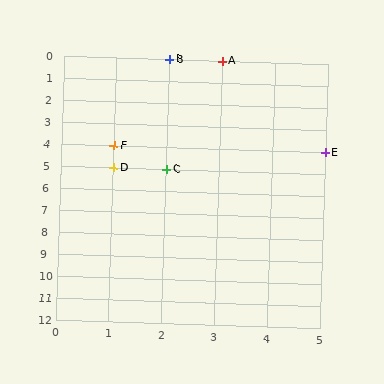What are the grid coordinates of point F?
Point F is at grid coordinates (1, 4).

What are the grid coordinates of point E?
Point E is at grid coordinates (5, 4).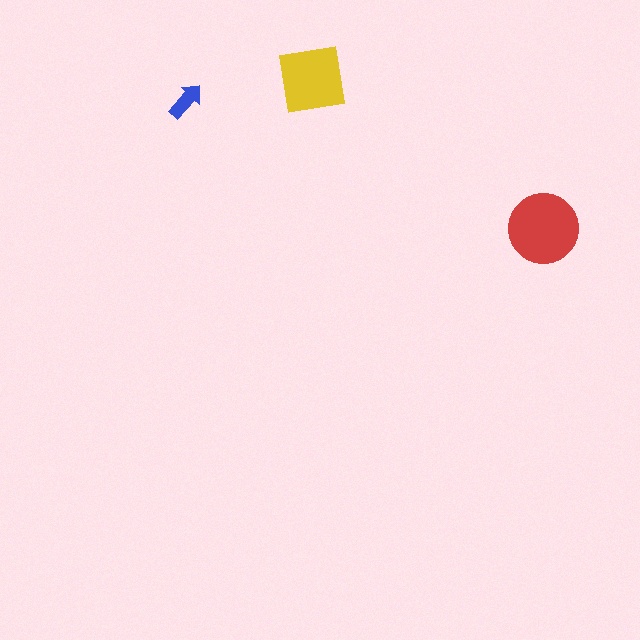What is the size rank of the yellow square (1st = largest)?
2nd.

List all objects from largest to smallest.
The red circle, the yellow square, the blue arrow.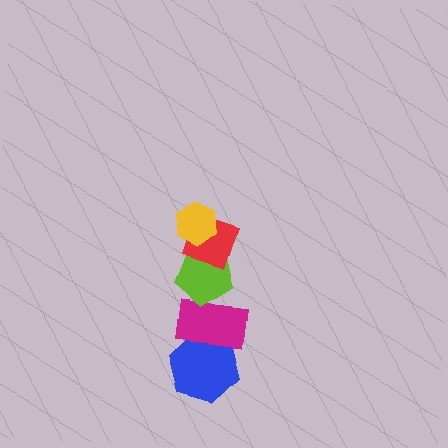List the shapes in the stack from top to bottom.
From top to bottom: the yellow hexagon, the red diamond, the lime pentagon, the magenta rectangle, the blue hexagon.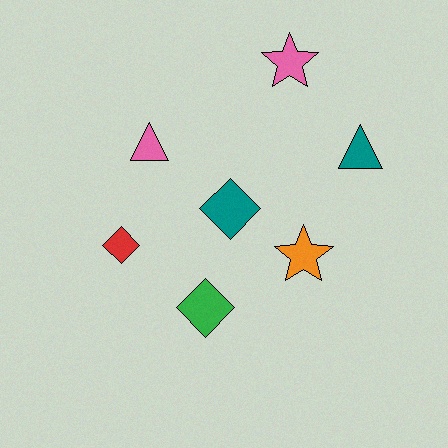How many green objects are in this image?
There is 1 green object.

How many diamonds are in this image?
There are 3 diamonds.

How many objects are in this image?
There are 7 objects.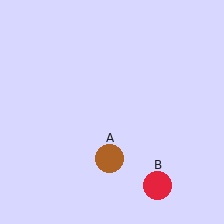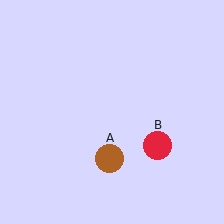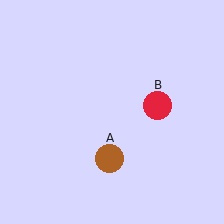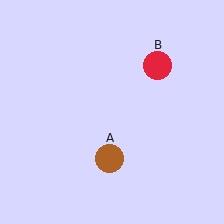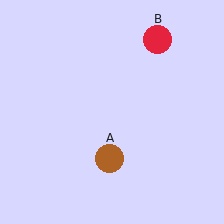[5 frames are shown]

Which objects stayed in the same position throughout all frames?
Brown circle (object A) remained stationary.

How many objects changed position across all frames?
1 object changed position: red circle (object B).